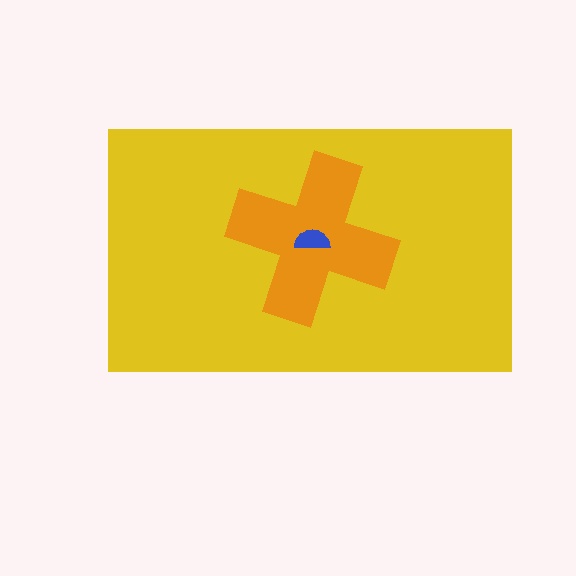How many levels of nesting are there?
3.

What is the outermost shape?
The yellow rectangle.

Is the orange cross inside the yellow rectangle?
Yes.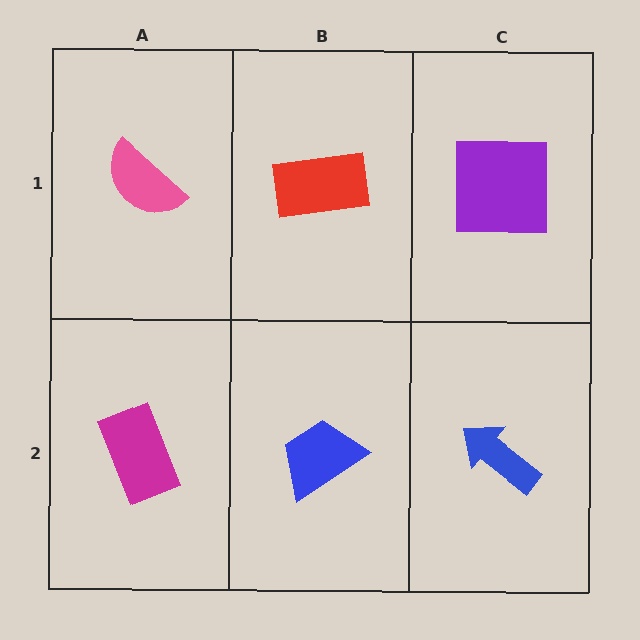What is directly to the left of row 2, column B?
A magenta rectangle.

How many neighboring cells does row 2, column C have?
2.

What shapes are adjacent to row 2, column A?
A pink semicircle (row 1, column A), a blue trapezoid (row 2, column B).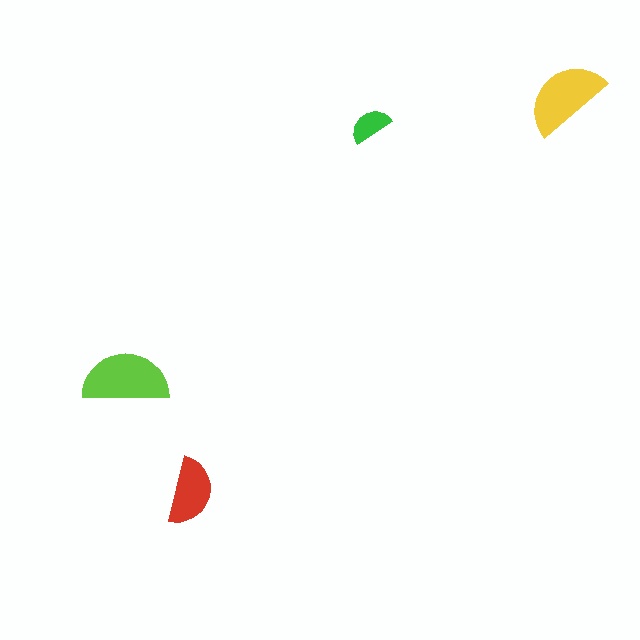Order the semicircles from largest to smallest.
the lime one, the yellow one, the red one, the green one.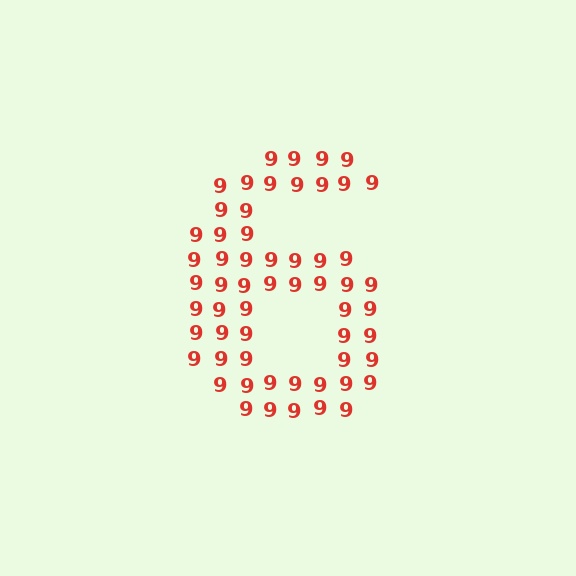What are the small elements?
The small elements are digit 9's.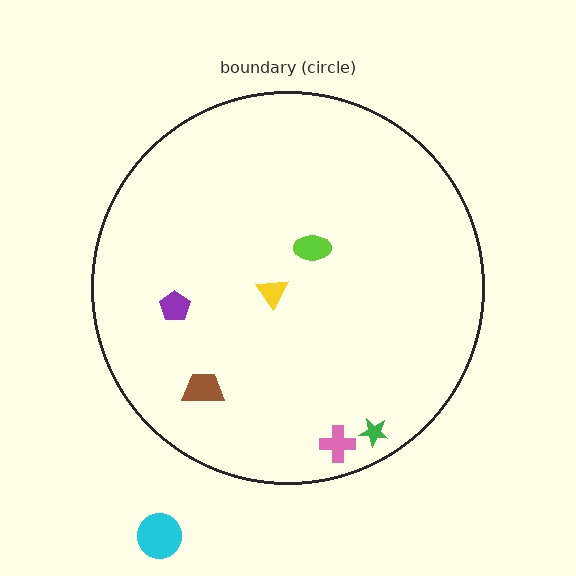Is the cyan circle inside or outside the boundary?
Outside.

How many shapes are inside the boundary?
6 inside, 1 outside.